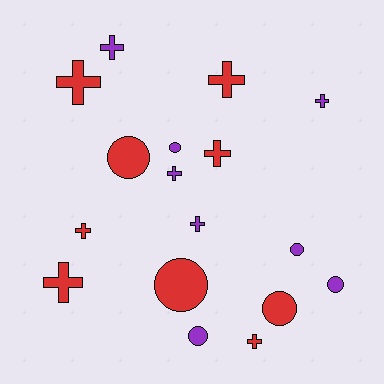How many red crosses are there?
There are 6 red crosses.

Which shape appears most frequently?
Cross, with 10 objects.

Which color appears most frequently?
Red, with 9 objects.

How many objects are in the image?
There are 17 objects.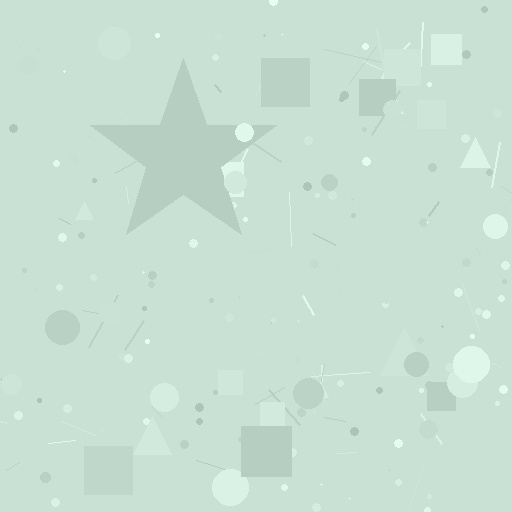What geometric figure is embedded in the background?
A star is embedded in the background.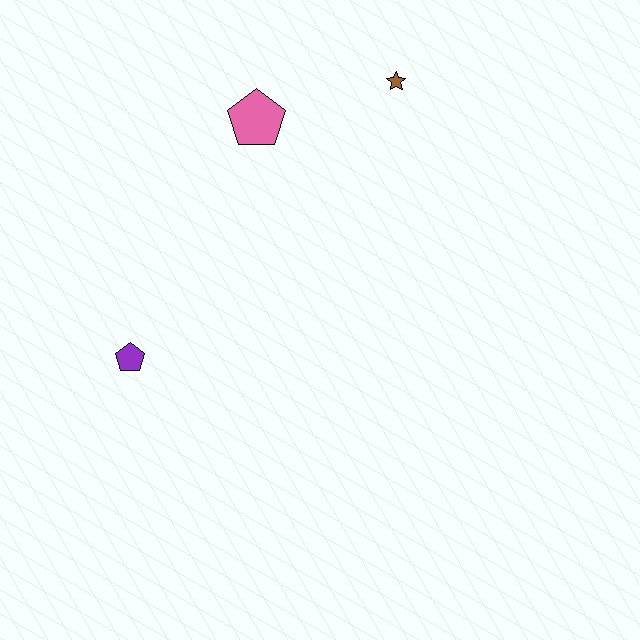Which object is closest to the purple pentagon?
The pink pentagon is closest to the purple pentagon.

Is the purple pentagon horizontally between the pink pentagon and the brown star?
No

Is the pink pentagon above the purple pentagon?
Yes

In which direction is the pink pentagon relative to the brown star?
The pink pentagon is to the left of the brown star.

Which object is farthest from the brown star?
The purple pentagon is farthest from the brown star.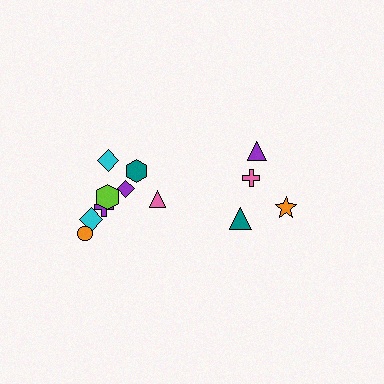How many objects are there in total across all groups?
There are 12 objects.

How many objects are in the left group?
There are 8 objects.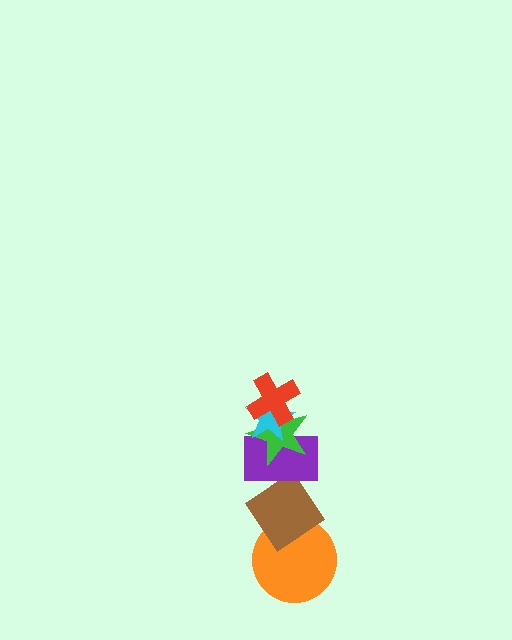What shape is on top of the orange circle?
The brown diamond is on top of the orange circle.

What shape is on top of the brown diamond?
The purple rectangle is on top of the brown diamond.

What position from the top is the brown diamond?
The brown diamond is 5th from the top.